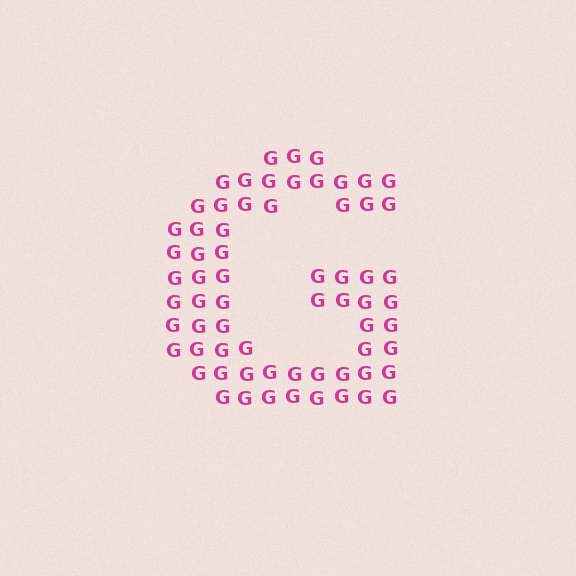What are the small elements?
The small elements are letter G's.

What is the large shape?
The large shape is the letter G.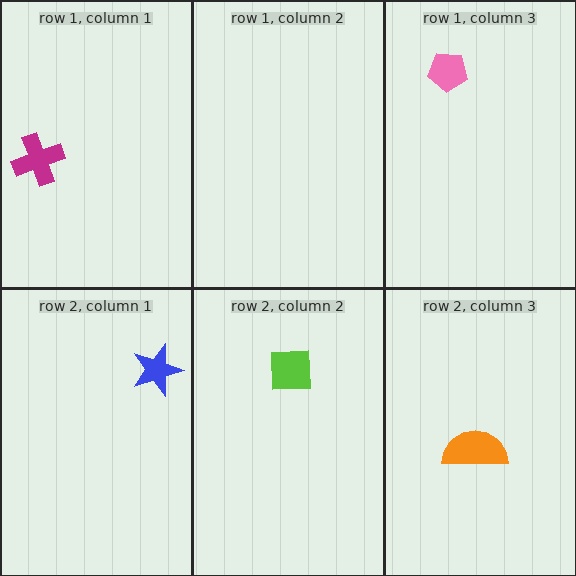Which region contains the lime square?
The row 2, column 2 region.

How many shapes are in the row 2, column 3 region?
1.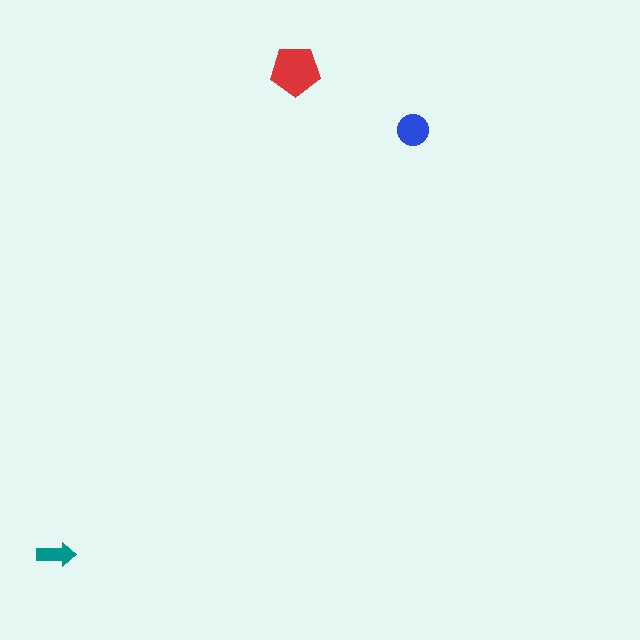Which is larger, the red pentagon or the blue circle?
The red pentagon.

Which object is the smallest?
The teal arrow.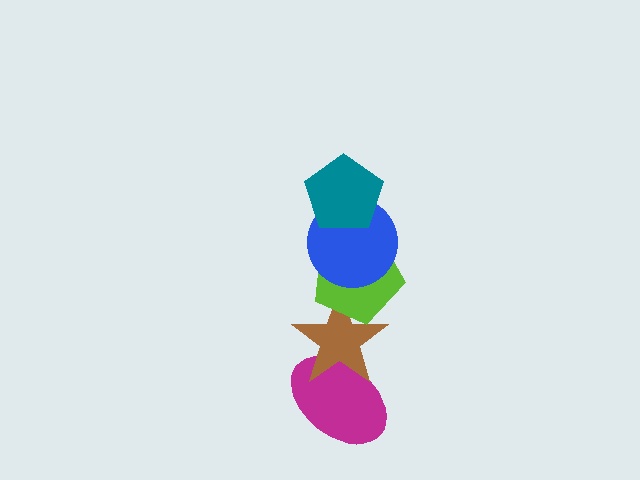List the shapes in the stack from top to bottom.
From top to bottom: the teal pentagon, the blue circle, the lime pentagon, the brown star, the magenta ellipse.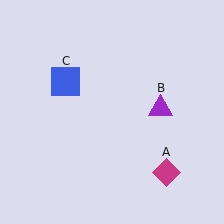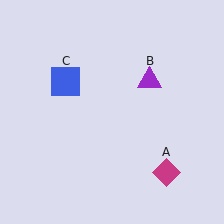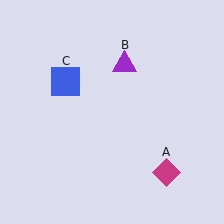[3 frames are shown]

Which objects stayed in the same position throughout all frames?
Magenta diamond (object A) and blue square (object C) remained stationary.